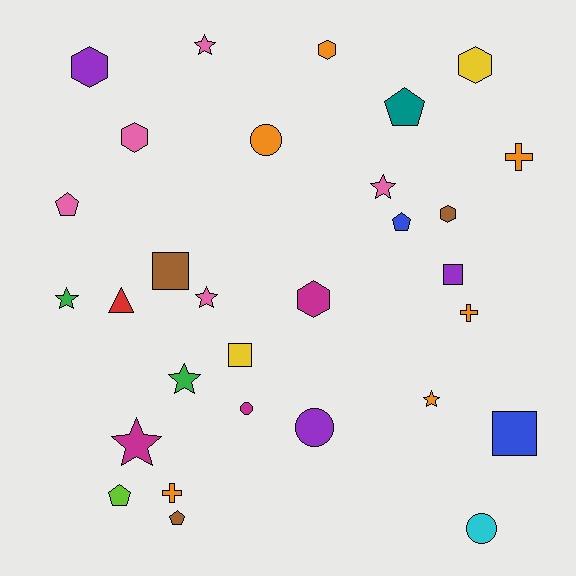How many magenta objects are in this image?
There are 3 magenta objects.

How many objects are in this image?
There are 30 objects.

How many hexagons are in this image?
There are 6 hexagons.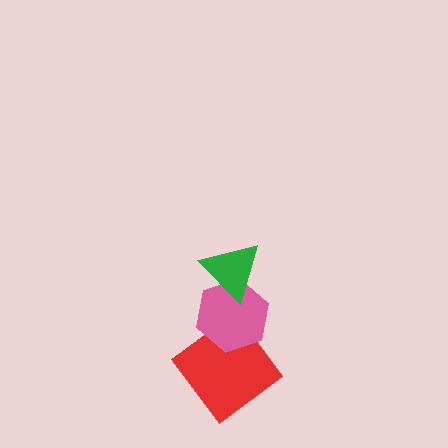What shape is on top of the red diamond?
The pink hexagon is on top of the red diamond.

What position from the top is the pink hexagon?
The pink hexagon is 2nd from the top.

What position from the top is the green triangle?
The green triangle is 1st from the top.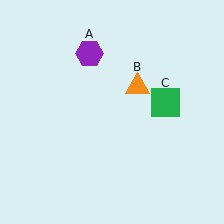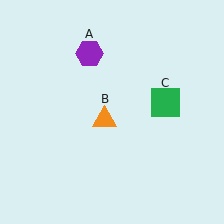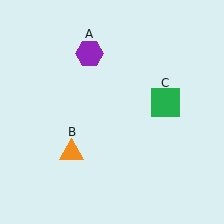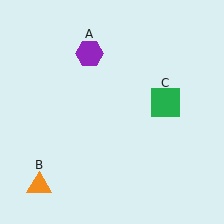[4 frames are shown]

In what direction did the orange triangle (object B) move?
The orange triangle (object B) moved down and to the left.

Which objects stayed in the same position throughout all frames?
Purple hexagon (object A) and green square (object C) remained stationary.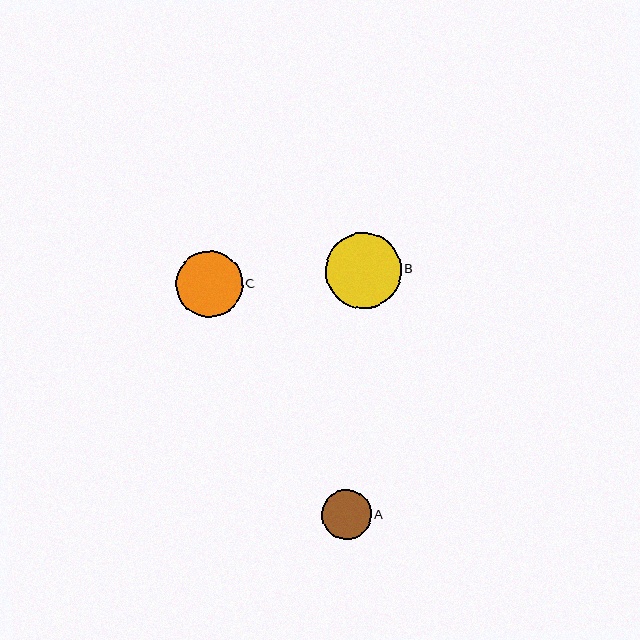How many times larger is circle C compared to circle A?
Circle C is approximately 1.3 times the size of circle A.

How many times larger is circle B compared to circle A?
Circle B is approximately 1.5 times the size of circle A.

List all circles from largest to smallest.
From largest to smallest: B, C, A.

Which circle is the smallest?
Circle A is the smallest with a size of approximately 50 pixels.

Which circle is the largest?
Circle B is the largest with a size of approximately 76 pixels.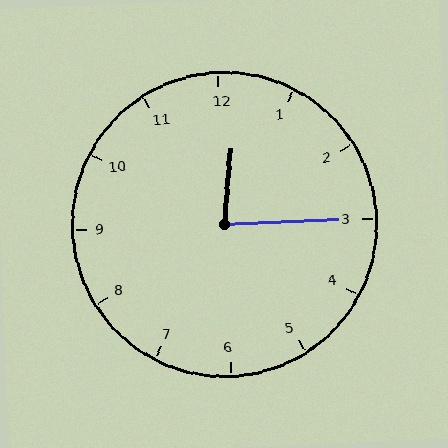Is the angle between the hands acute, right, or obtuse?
It is acute.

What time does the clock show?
12:15.